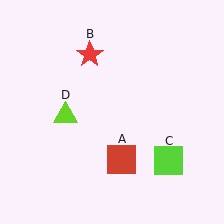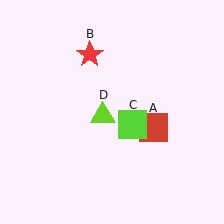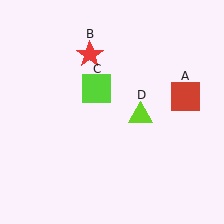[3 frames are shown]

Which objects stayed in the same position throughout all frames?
Red star (object B) remained stationary.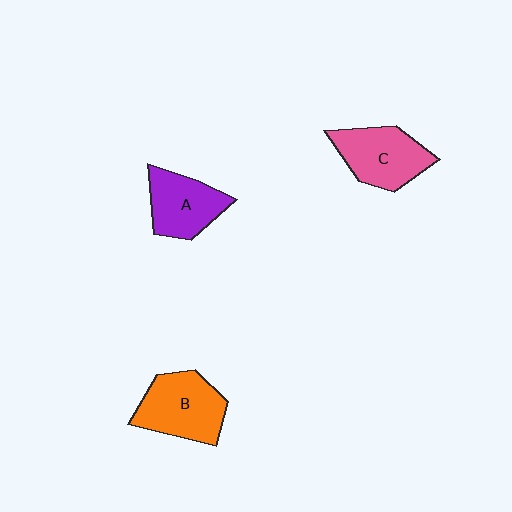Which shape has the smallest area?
Shape A (purple).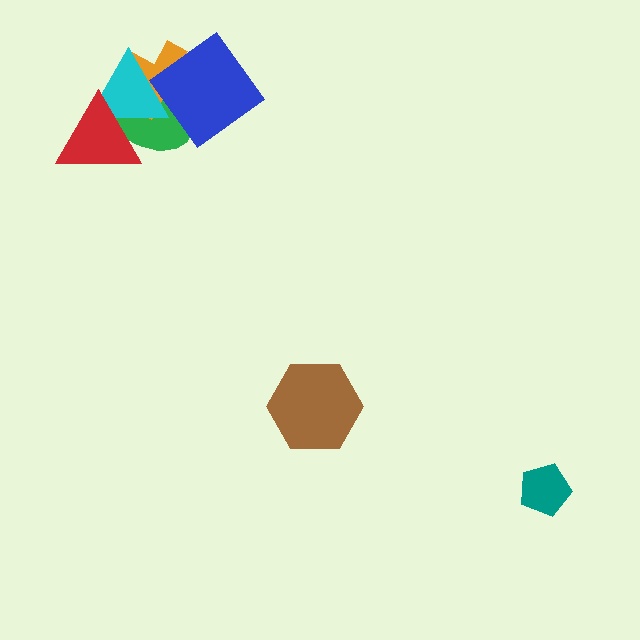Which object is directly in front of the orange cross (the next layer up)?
The cyan triangle is directly in front of the orange cross.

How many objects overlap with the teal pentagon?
0 objects overlap with the teal pentagon.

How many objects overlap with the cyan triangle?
4 objects overlap with the cyan triangle.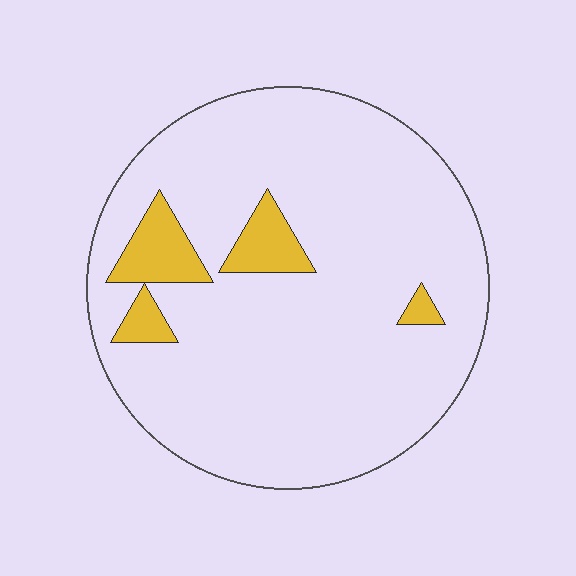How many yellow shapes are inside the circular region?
4.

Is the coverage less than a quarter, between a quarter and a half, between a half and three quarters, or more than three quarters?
Less than a quarter.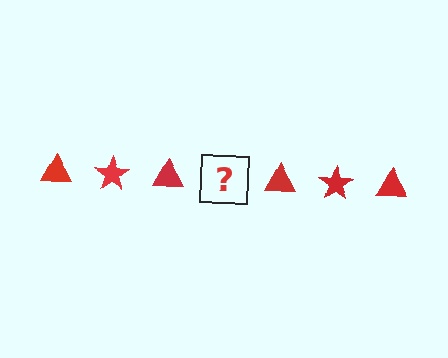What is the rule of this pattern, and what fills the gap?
The rule is that the pattern cycles through triangle, star shapes in red. The gap should be filled with a red star.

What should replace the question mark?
The question mark should be replaced with a red star.